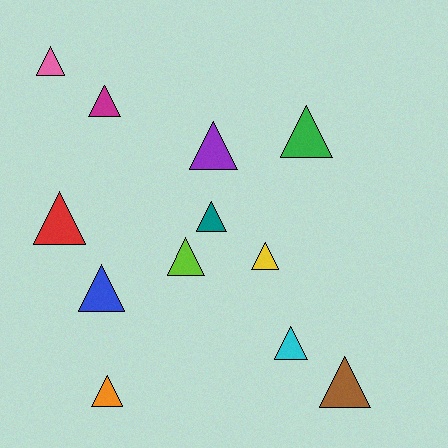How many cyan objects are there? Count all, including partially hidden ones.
There is 1 cyan object.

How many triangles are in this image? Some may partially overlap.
There are 12 triangles.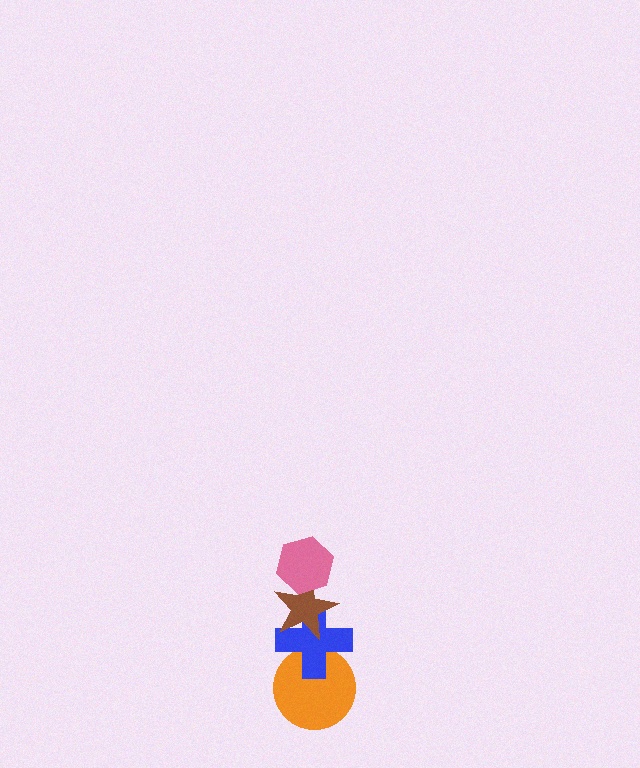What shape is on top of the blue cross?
The brown star is on top of the blue cross.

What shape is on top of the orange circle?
The blue cross is on top of the orange circle.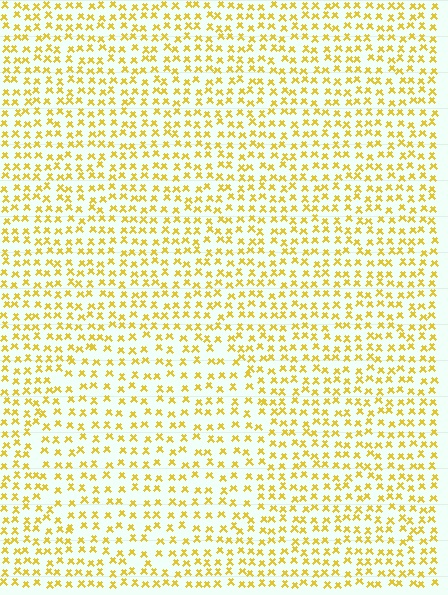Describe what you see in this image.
The image contains small yellow elements arranged at two different densities. A circle-shaped region is visible where the elements are less densely packed than the surrounding area.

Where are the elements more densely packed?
The elements are more densely packed outside the circle boundary.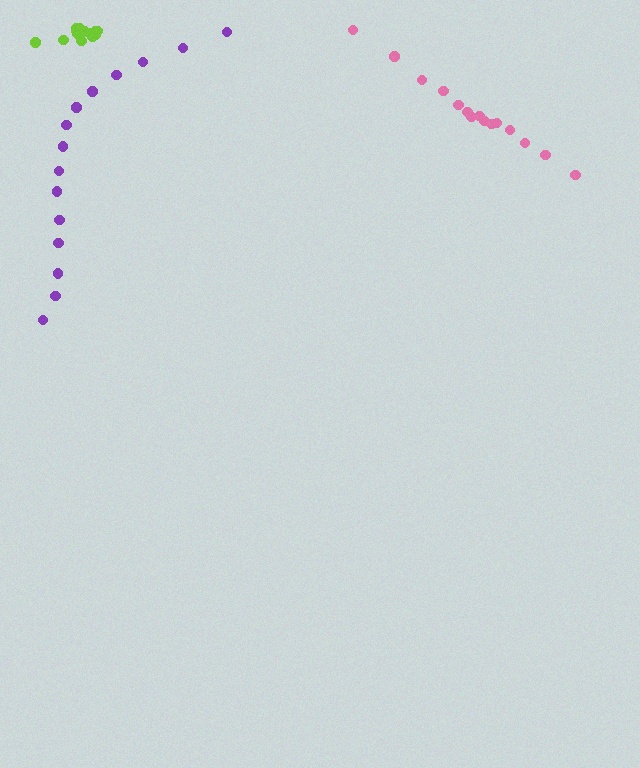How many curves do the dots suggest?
There are 3 distinct paths.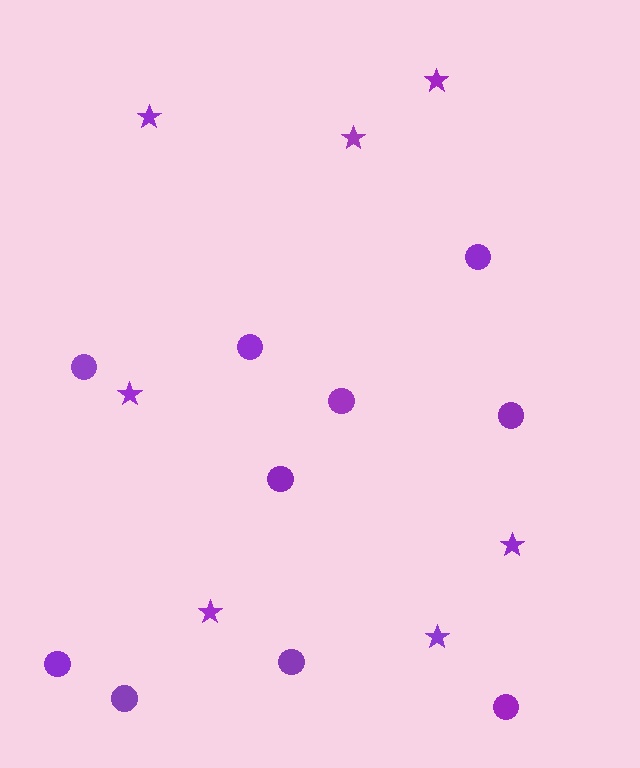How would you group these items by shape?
There are 2 groups: one group of circles (10) and one group of stars (7).